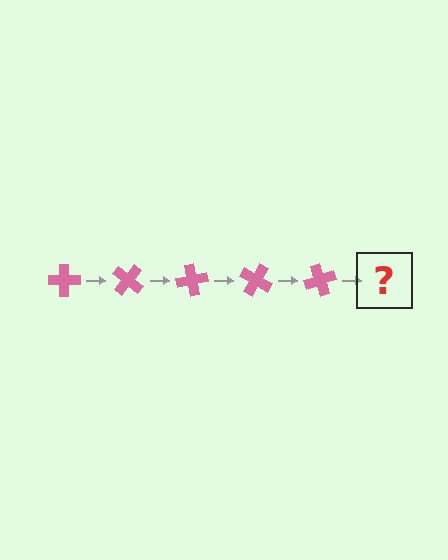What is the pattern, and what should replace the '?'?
The pattern is that the cross rotates 40 degrees each step. The '?' should be a pink cross rotated 200 degrees.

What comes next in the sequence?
The next element should be a pink cross rotated 200 degrees.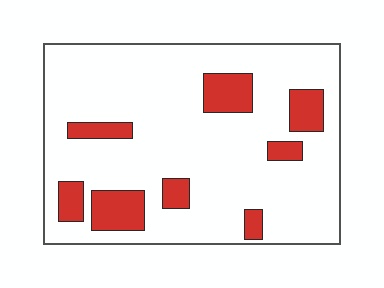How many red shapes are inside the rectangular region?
8.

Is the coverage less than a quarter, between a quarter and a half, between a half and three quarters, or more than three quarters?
Less than a quarter.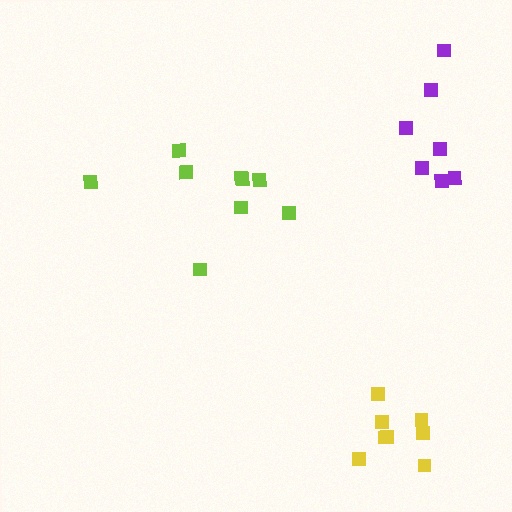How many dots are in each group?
Group 1: 9 dots, Group 2: 8 dots, Group 3: 7 dots (24 total).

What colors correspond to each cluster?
The clusters are colored: lime, yellow, purple.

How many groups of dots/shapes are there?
There are 3 groups.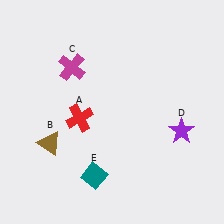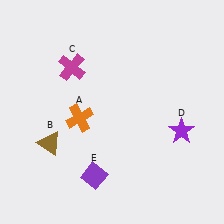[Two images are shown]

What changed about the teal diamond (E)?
In Image 1, E is teal. In Image 2, it changed to purple.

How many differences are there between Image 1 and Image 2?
There are 2 differences between the two images.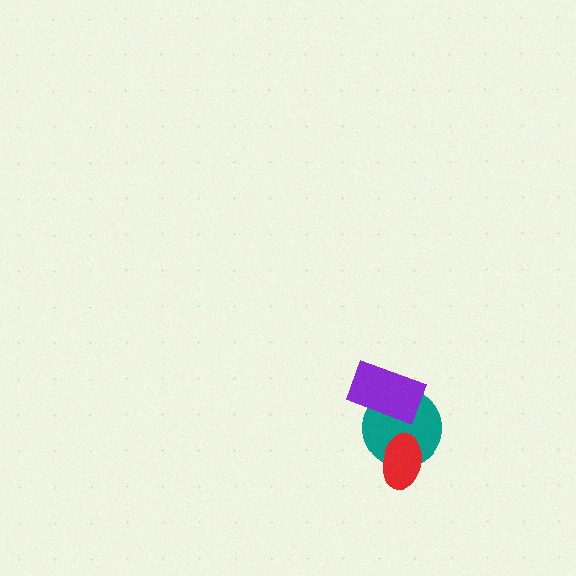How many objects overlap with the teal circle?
2 objects overlap with the teal circle.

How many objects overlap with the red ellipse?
1 object overlaps with the red ellipse.